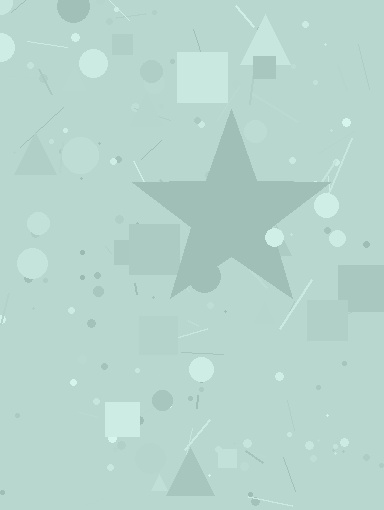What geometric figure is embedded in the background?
A star is embedded in the background.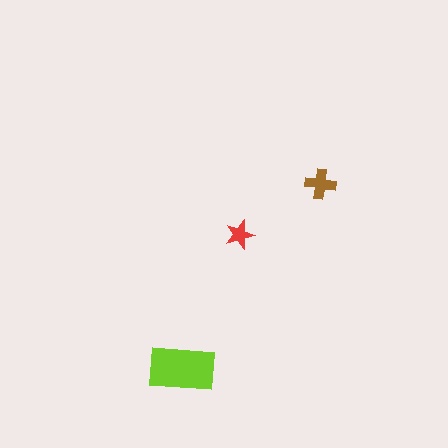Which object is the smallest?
The red star.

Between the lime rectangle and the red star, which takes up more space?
The lime rectangle.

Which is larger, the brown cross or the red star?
The brown cross.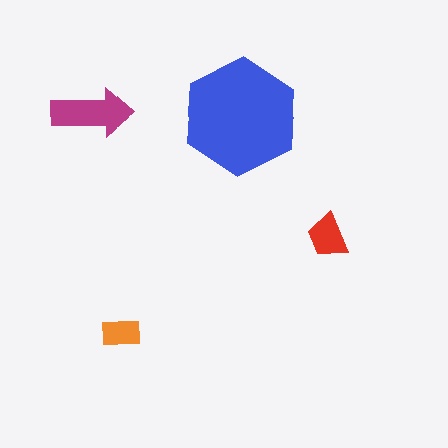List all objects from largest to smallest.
The blue hexagon, the magenta arrow, the red trapezoid, the orange rectangle.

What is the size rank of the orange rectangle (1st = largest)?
4th.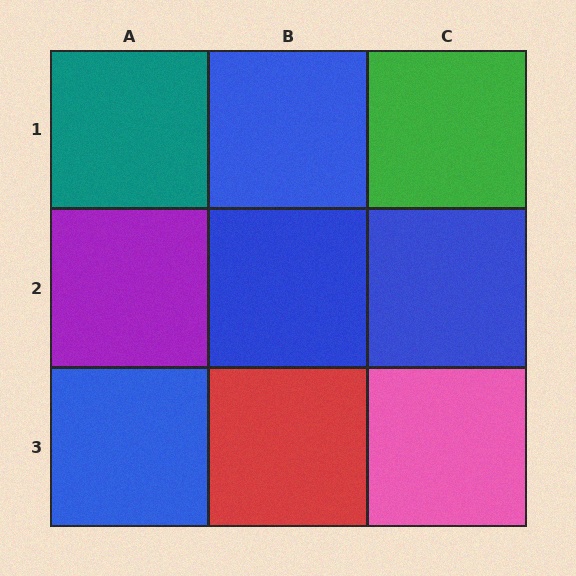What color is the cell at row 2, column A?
Purple.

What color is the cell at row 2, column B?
Blue.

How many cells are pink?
1 cell is pink.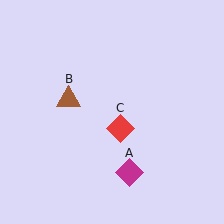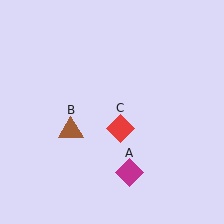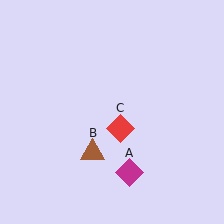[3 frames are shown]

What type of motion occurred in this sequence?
The brown triangle (object B) rotated counterclockwise around the center of the scene.